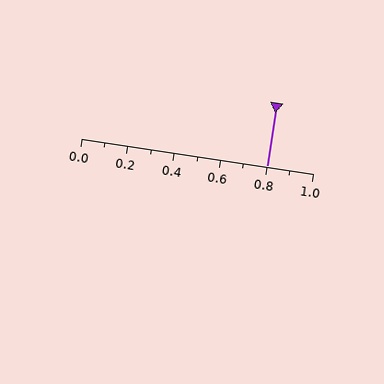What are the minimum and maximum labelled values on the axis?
The axis runs from 0.0 to 1.0.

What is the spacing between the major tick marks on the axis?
The major ticks are spaced 0.2 apart.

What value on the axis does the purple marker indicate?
The marker indicates approximately 0.8.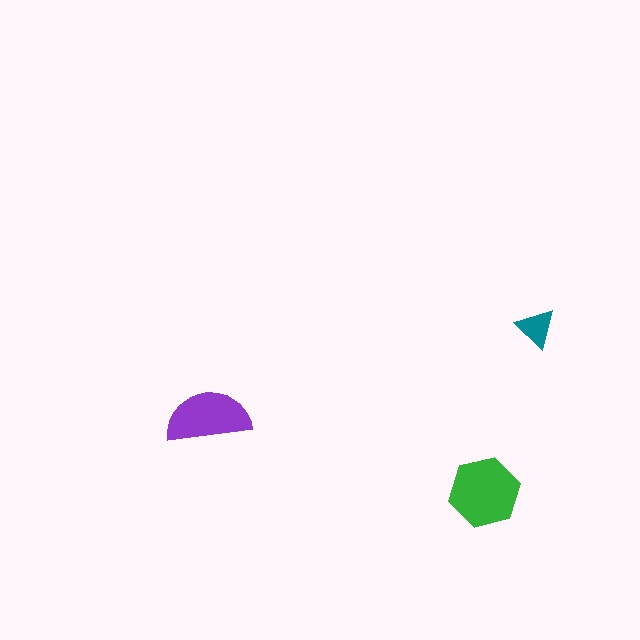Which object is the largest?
The green hexagon.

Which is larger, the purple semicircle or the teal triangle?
The purple semicircle.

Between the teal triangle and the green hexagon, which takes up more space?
The green hexagon.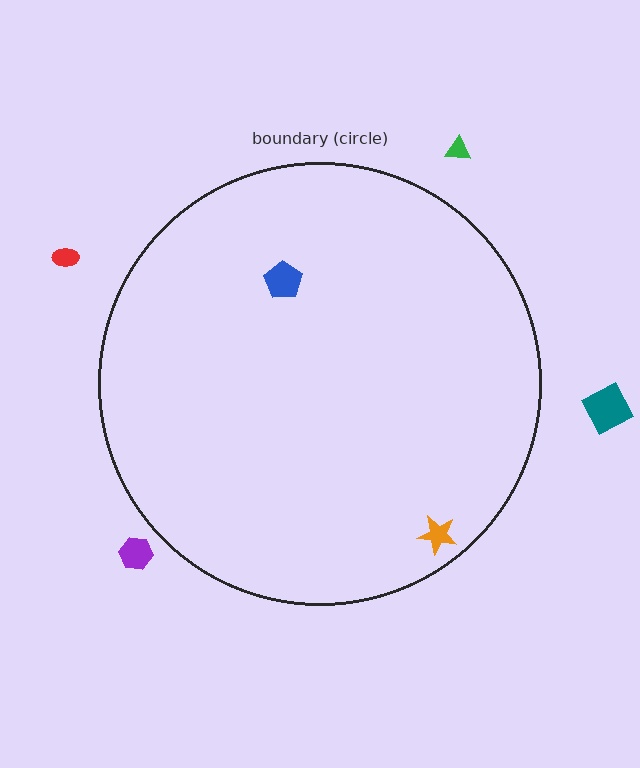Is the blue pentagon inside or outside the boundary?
Inside.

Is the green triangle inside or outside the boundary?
Outside.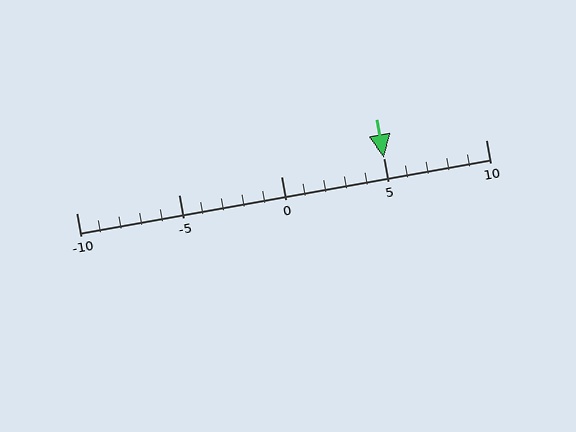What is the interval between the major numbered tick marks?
The major tick marks are spaced 5 units apart.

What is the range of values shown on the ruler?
The ruler shows values from -10 to 10.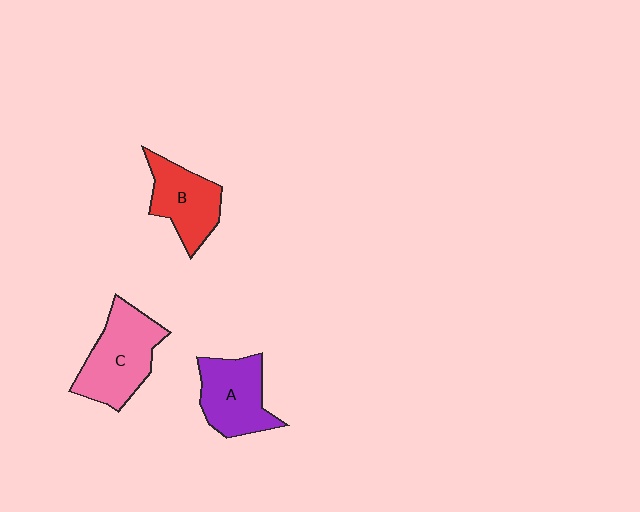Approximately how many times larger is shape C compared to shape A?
Approximately 1.2 times.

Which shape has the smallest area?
Shape B (red).